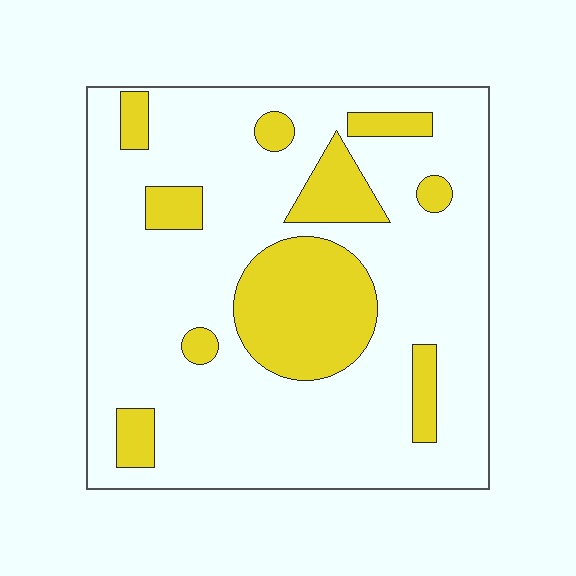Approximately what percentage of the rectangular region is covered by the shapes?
Approximately 20%.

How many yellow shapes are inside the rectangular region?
10.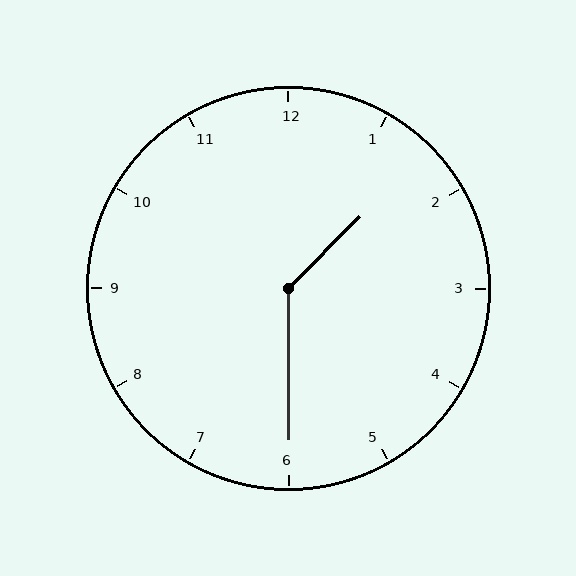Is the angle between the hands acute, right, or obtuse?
It is obtuse.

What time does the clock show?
1:30.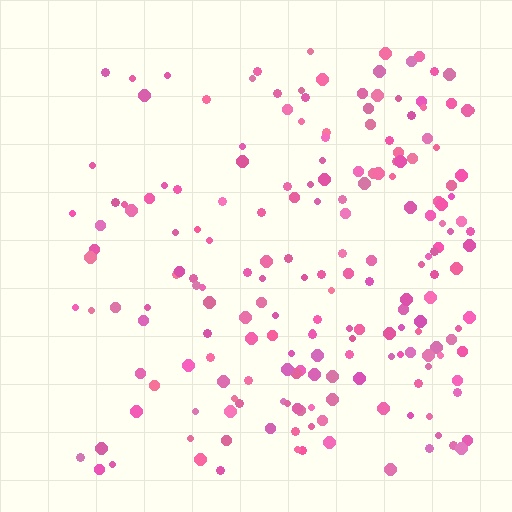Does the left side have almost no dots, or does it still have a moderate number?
Still a moderate number, just noticeably fewer than the right.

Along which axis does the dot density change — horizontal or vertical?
Horizontal.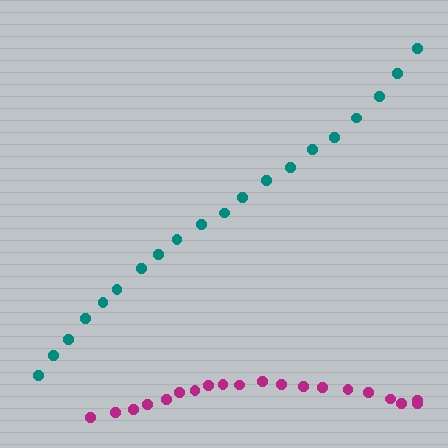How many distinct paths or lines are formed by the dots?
There are 2 distinct paths.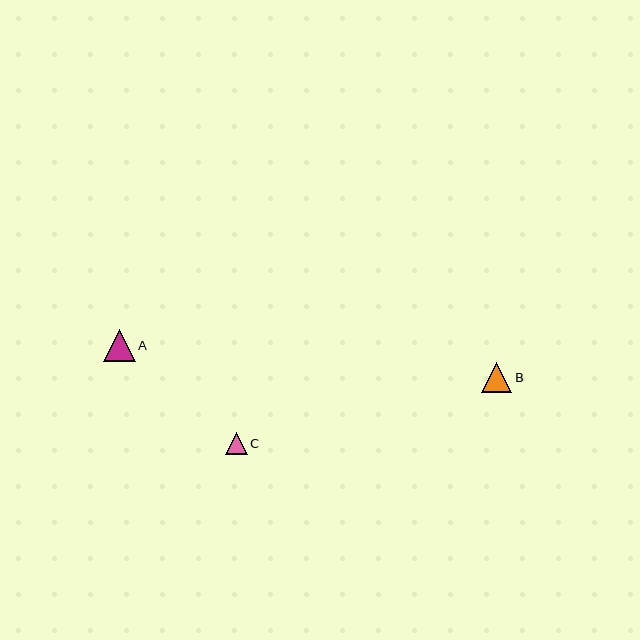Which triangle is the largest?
Triangle A is the largest with a size of approximately 32 pixels.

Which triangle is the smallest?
Triangle C is the smallest with a size of approximately 21 pixels.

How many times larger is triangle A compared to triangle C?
Triangle A is approximately 1.5 times the size of triangle C.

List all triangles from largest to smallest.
From largest to smallest: A, B, C.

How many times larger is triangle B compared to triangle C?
Triangle B is approximately 1.4 times the size of triangle C.